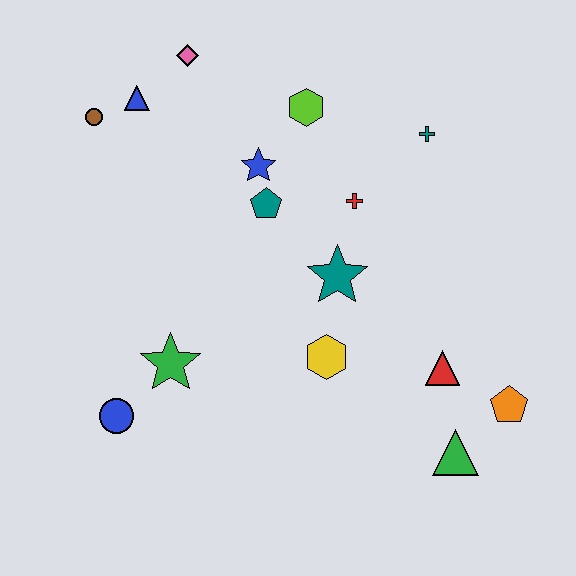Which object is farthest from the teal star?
The brown circle is farthest from the teal star.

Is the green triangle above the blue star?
No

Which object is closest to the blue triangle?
The brown circle is closest to the blue triangle.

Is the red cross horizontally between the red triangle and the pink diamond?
Yes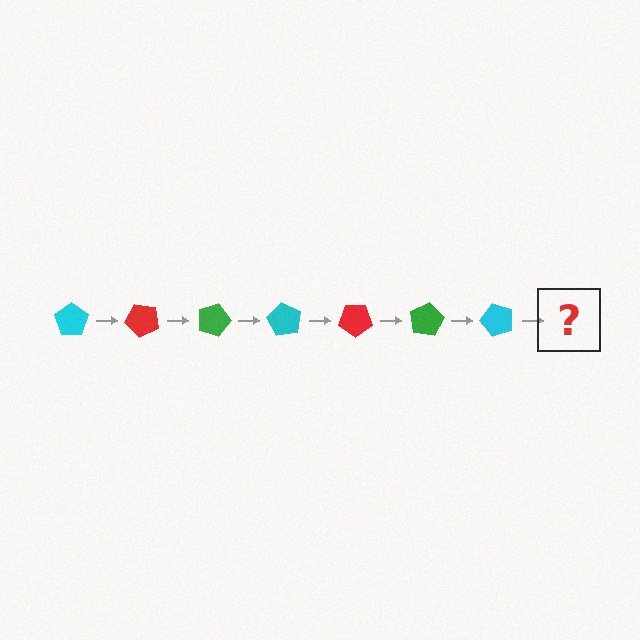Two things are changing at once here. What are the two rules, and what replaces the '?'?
The two rules are that it rotates 45 degrees each step and the color cycles through cyan, red, and green. The '?' should be a red pentagon, rotated 315 degrees from the start.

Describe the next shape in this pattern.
It should be a red pentagon, rotated 315 degrees from the start.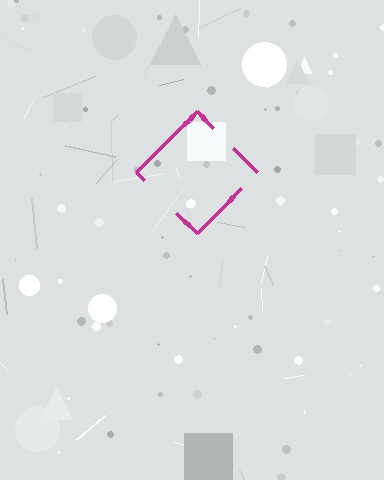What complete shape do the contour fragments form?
The contour fragments form a diamond.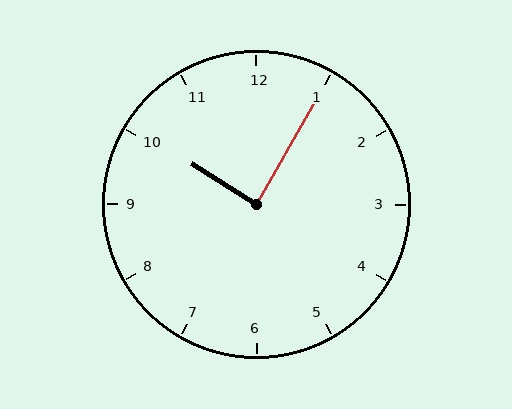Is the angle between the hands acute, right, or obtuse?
It is right.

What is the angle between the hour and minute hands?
Approximately 88 degrees.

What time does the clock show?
10:05.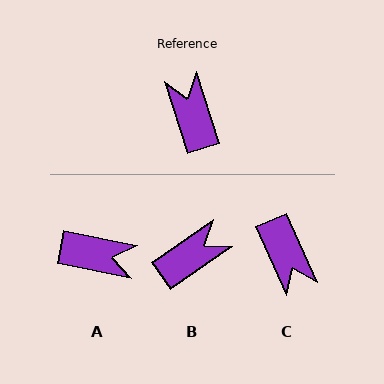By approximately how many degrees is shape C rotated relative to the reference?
Approximately 173 degrees clockwise.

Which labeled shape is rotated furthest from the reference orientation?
C, about 173 degrees away.